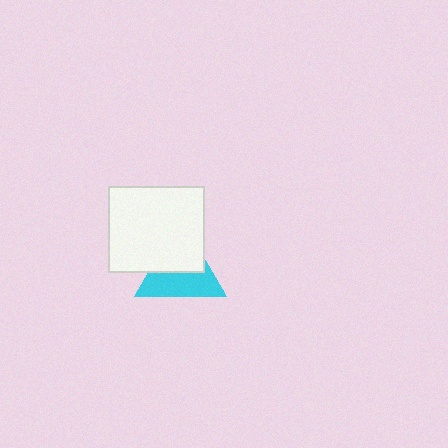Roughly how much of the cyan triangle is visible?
About half of it is visible (roughly 52%).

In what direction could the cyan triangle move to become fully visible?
The cyan triangle could move toward the lower-right. That would shift it out from behind the white rectangle entirely.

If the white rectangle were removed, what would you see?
You would see the complete cyan triangle.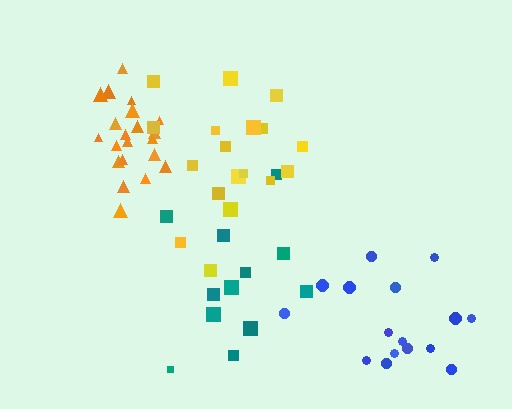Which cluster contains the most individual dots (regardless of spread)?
Orange (21).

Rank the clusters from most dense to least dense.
orange, yellow, blue, teal.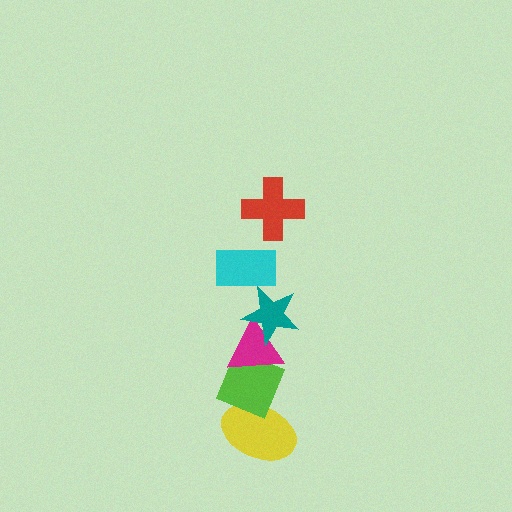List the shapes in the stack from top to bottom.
From top to bottom: the red cross, the cyan rectangle, the teal star, the magenta triangle, the lime diamond, the yellow ellipse.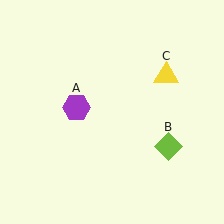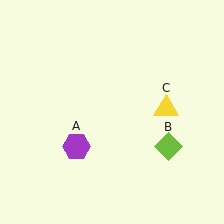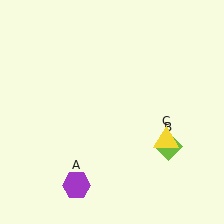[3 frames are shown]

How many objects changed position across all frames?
2 objects changed position: purple hexagon (object A), yellow triangle (object C).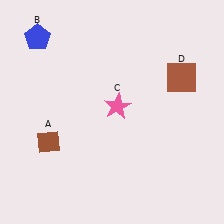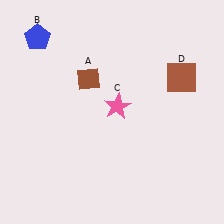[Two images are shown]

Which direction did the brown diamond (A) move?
The brown diamond (A) moved up.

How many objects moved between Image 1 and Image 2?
1 object moved between the two images.